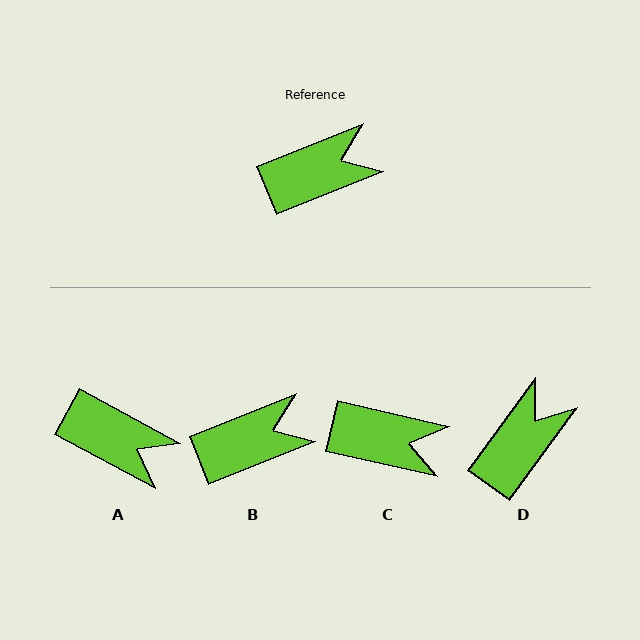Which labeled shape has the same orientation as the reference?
B.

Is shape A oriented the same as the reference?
No, it is off by about 50 degrees.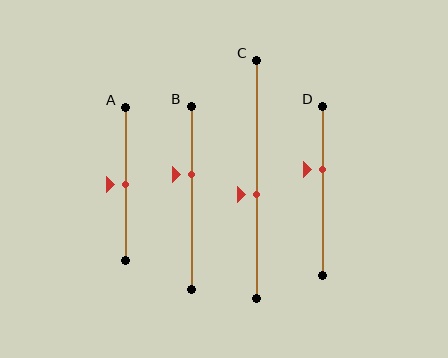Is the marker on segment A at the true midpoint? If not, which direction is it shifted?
Yes, the marker on segment A is at the true midpoint.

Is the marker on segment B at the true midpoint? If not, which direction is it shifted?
No, the marker on segment B is shifted upward by about 12% of the segment length.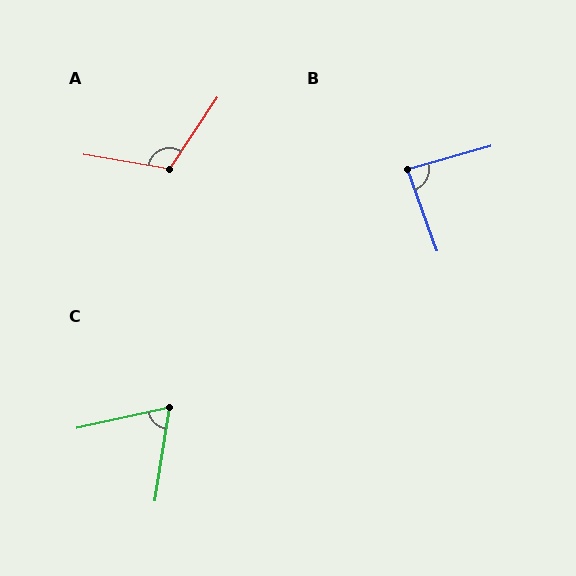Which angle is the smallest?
C, at approximately 68 degrees.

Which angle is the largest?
A, at approximately 114 degrees.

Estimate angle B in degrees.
Approximately 86 degrees.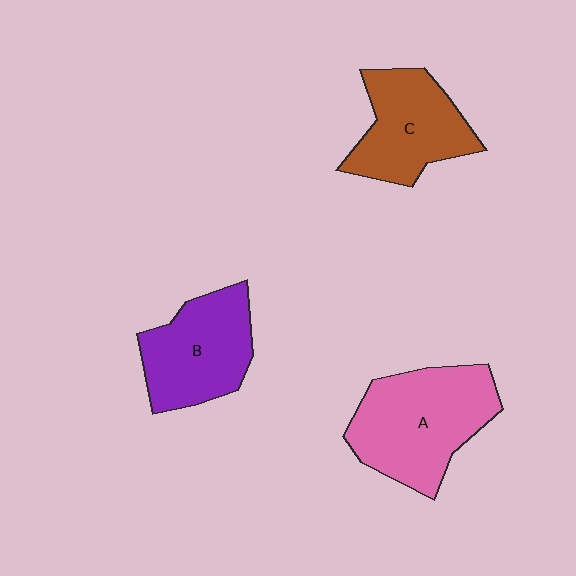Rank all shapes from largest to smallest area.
From largest to smallest: A (pink), B (purple), C (brown).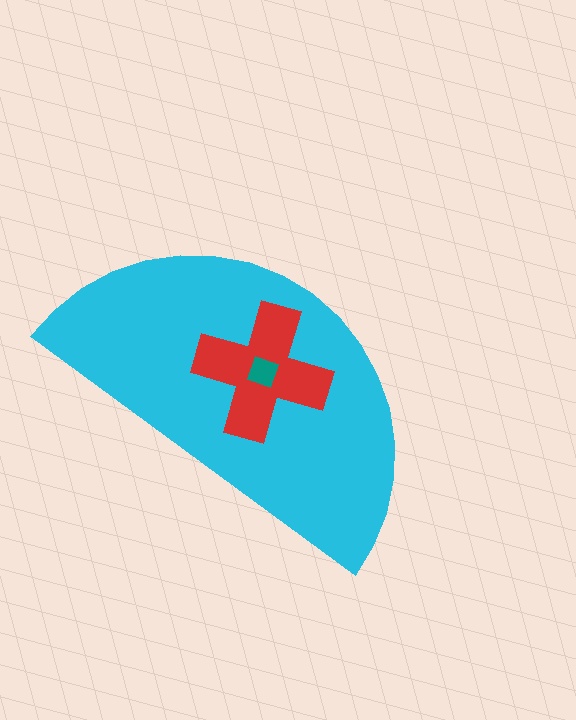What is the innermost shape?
The teal diamond.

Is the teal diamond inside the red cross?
Yes.